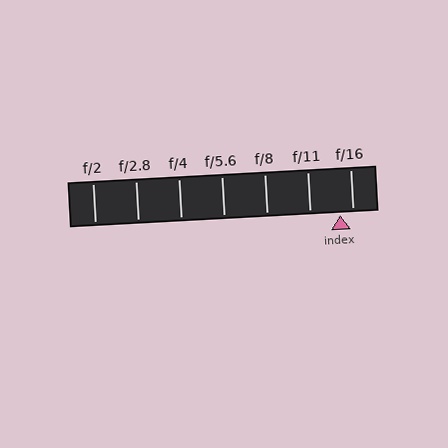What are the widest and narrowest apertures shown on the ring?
The widest aperture shown is f/2 and the narrowest is f/16.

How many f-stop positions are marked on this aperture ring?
There are 7 f-stop positions marked.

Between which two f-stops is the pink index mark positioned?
The index mark is between f/11 and f/16.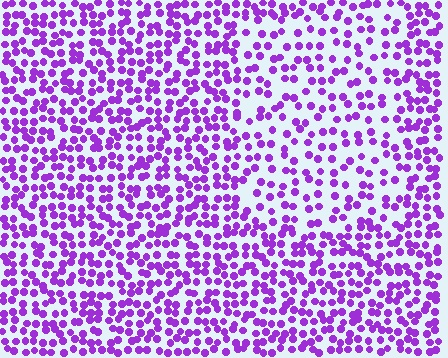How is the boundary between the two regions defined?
The boundary is defined by a change in element density (approximately 1.7x ratio). All elements are the same color, size, and shape.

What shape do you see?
I see a rectangle.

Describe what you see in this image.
The image contains small purple elements arranged at two different densities. A rectangle-shaped region is visible where the elements are less densely packed than the surrounding area.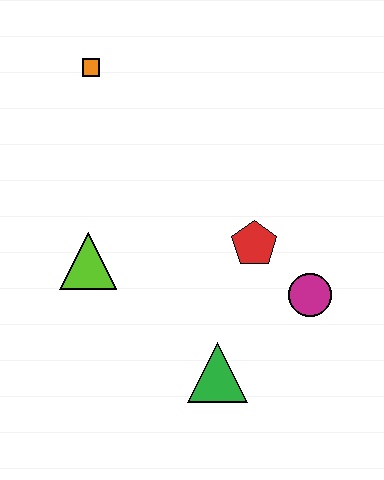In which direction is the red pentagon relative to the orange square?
The red pentagon is below the orange square.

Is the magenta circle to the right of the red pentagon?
Yes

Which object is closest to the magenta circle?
The red pentagon is closest to the magenta circle.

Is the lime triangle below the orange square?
Yes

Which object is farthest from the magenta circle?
The orange square is farthest from the magenta circle.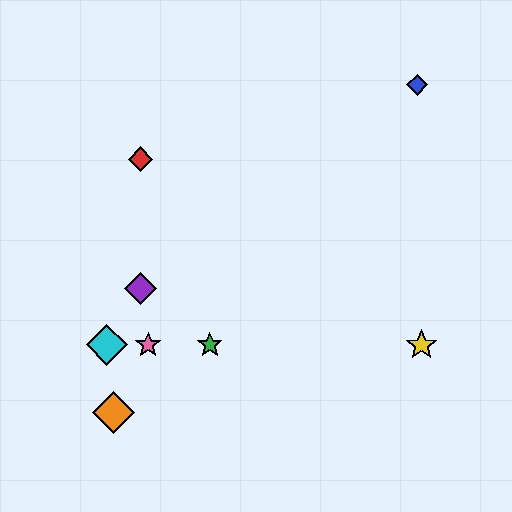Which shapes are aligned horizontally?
The green star, the yellow star, the cyan diamond, the pink star are aligned horizontally.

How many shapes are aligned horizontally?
4 shapes (the green star, the yellow star, the cyan diamond, the pink star) are aligned horizontally.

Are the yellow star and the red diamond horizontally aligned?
No, the yellow star is at y≈345 and the red diamond is at y≈159.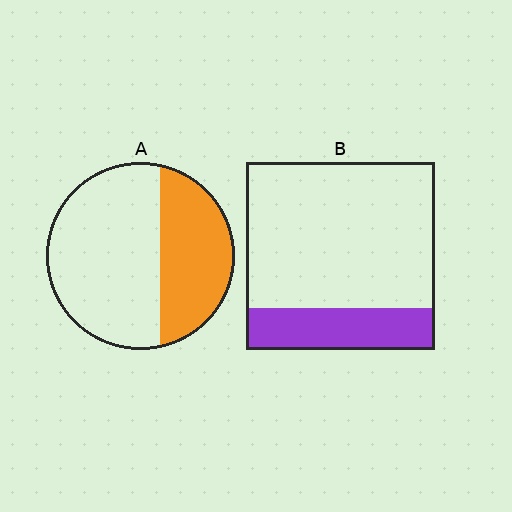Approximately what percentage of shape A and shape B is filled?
A is approximately 35% and B is approximately 20%.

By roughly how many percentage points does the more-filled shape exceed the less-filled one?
By roughly 15 percentage points (A over B).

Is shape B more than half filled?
No.